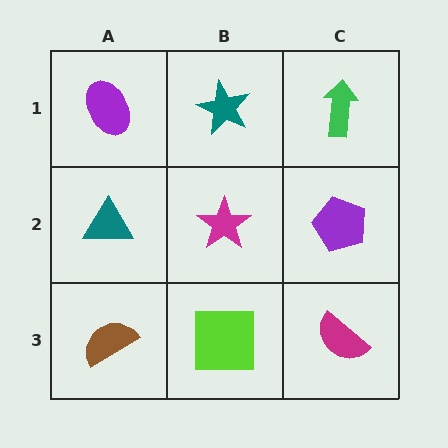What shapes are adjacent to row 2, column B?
A teal star (row 1, column B), a lime square (row 3, column B), a teal triangle (row 2, column A), a purple pentagon (row 2, column C).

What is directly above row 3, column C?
A purple pentagon.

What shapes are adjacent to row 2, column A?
A purple ellipse (row 1, column A), a brown semicircle (row 3, column A), a magenta star (row 2, column B).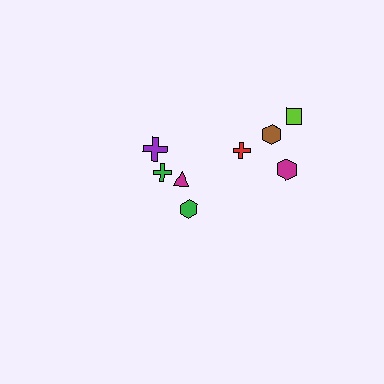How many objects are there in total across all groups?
There are 8 objects.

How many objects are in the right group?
There are 5 objects.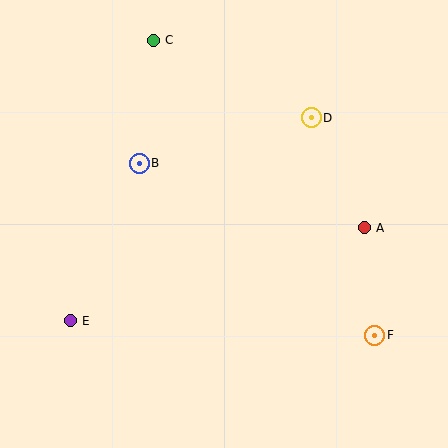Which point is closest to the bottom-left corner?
Point E is closest to the bottom-left corner.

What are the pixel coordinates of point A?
Point A is at (364, 228).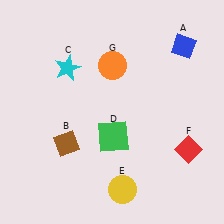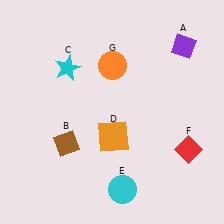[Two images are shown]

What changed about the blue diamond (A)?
In Image 1, A is blue. In Image 2, it changed to purple.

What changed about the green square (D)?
In Image 1, D is green. In Image 2, it changed to orange.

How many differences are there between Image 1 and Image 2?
There are 3 differences between the two images.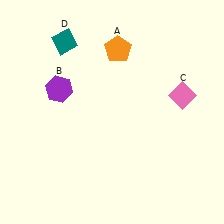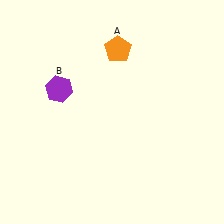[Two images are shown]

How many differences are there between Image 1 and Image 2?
There are 2 differences between the two images.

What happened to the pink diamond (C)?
The pink diamond (C) was removed in Image 2. It was in the top-right area of Image 1.